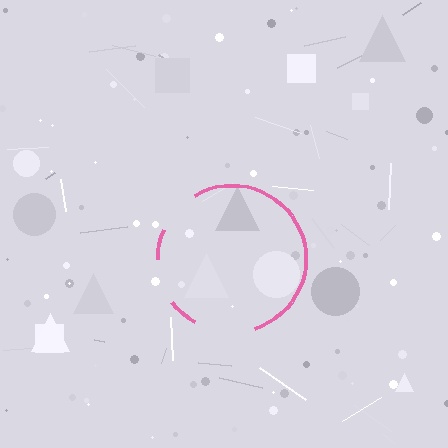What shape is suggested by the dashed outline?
The dashed outline suggests a circle.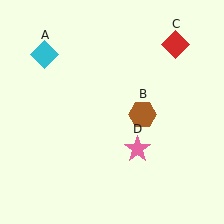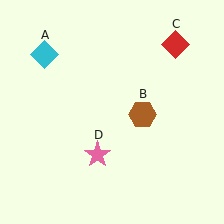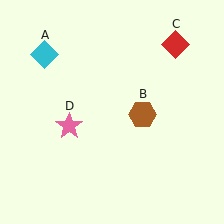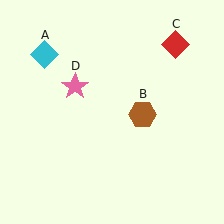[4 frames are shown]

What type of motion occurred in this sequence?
The pink star (object D) rotated clockwise around the center of the scene.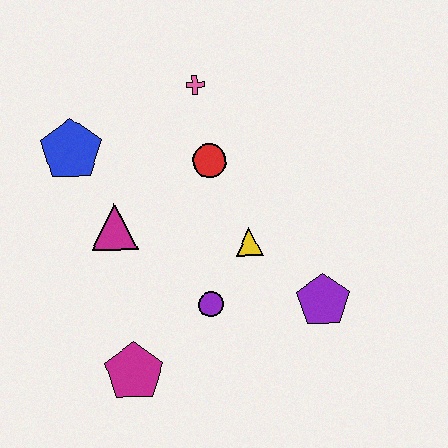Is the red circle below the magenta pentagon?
No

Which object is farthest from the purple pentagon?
The blue pentagon is farthest from the purple pentagon.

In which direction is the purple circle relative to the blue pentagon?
The purple circle is below the blue pentagon.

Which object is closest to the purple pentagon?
The yellow triangle is closest to the purple pentagon.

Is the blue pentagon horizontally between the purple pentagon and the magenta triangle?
No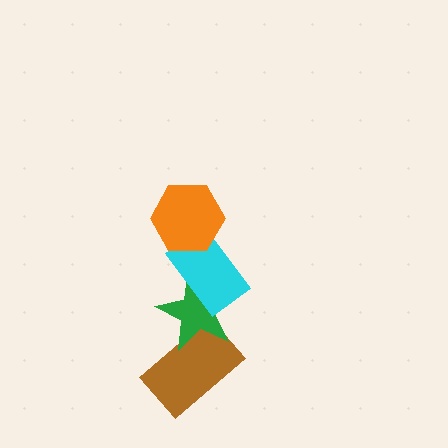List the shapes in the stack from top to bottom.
From top to bottom: the orange hexagon, the cyan rectangle, the green star, the brown rectangle.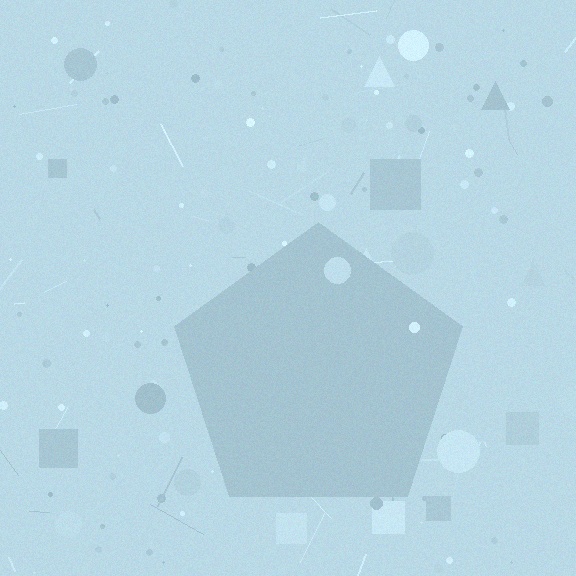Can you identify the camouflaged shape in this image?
The camouflaged shape is a pentagon.